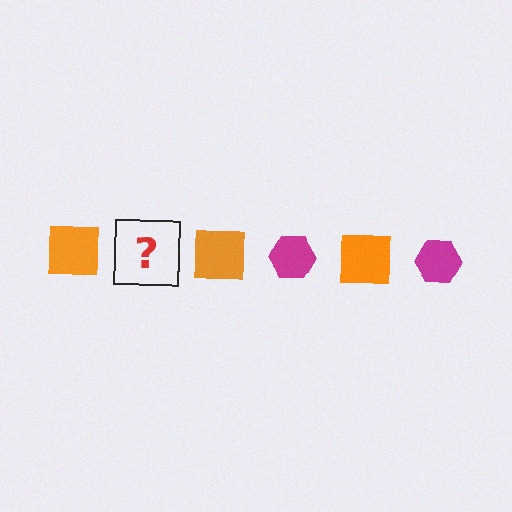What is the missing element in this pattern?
The missing element is a magenta hexagon.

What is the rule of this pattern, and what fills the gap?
The rule is that the pattern alternates between orange square and magenta hexagon. The gap should be filled with a magenta hexagon.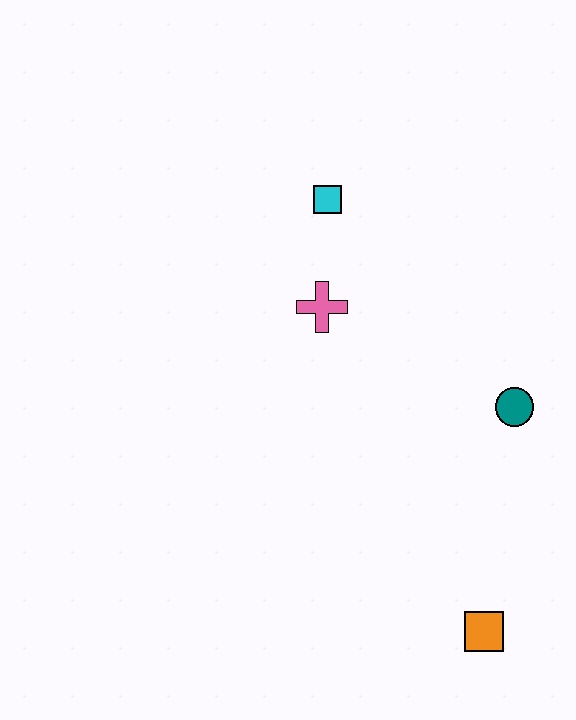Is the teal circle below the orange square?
No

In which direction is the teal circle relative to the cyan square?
The teal circle is below the cyan square.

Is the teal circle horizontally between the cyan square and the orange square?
No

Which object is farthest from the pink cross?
The orange square is farthest from the pink cross.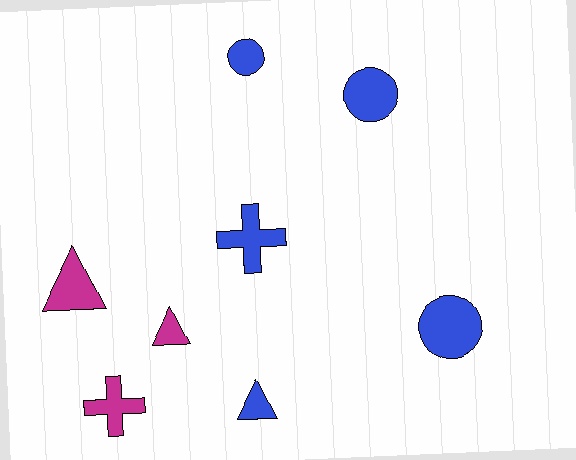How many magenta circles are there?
There are no magenta circles.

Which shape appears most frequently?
Circle, with 3 objects.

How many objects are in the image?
There are 8 objects.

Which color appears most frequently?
Blue, with 5 objects.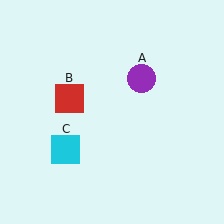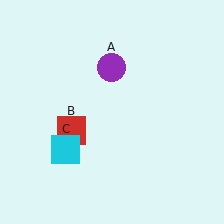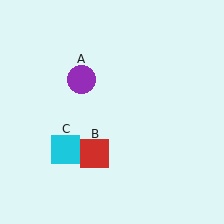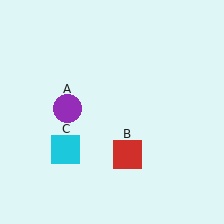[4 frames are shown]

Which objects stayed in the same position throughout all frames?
Cyan square (object C) remained stationary.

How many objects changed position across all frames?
2 objects changed position: purple circle (object A), red square (object B).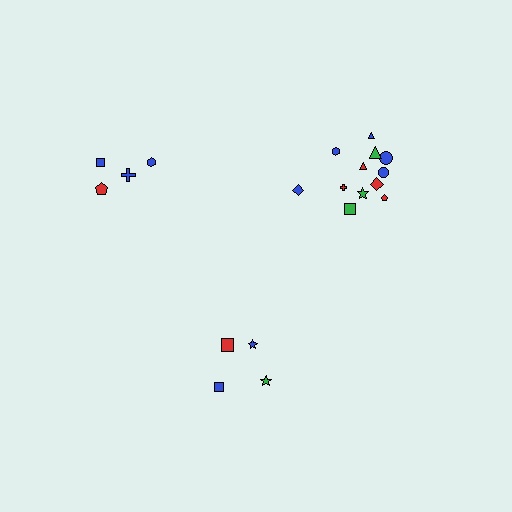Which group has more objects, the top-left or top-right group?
The top-right group.